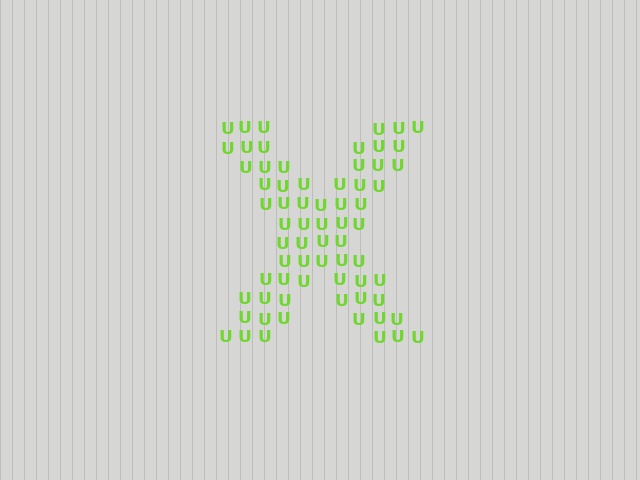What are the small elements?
The small elements are letter U's.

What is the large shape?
The large shape is the letter X.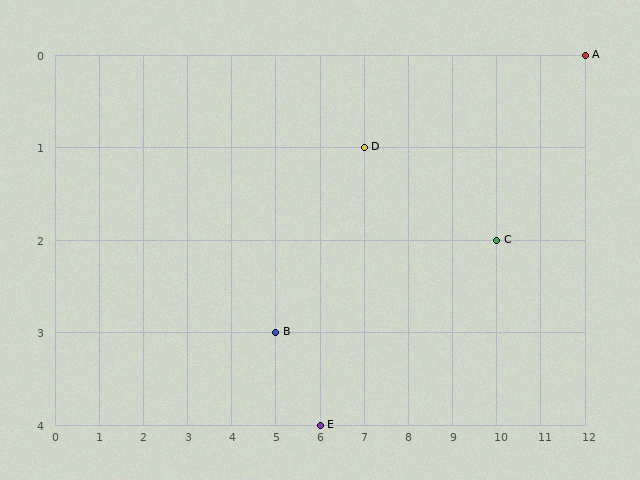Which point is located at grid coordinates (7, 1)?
Point D is at (7, 1).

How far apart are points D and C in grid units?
Points D and C are 3 columns and 1 row apart (about 3.2 grid units diagonally).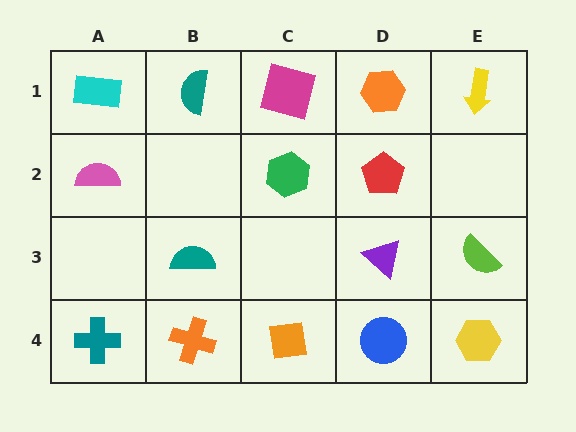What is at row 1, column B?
A teal semicircle.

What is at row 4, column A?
A teal cross.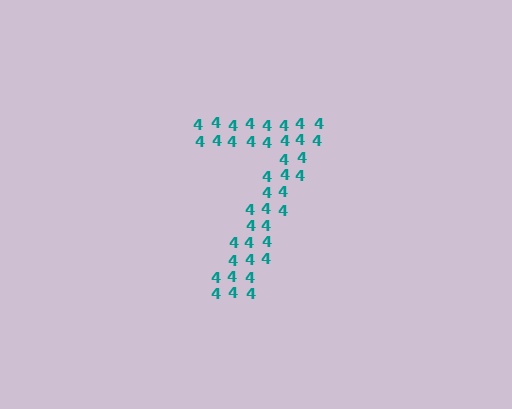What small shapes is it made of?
It is made of small digit 4's.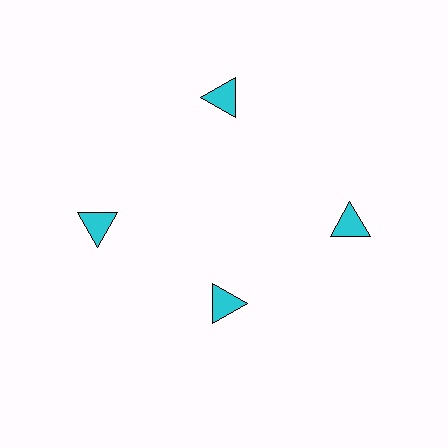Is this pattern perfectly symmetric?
No. The 4 cyan triangles are arranged in a ring, but one element near the 6 o'clock position is pulled inward toward the center, breaking the 4-fold rotational symmetry.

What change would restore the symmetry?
The symmetry would be restored by moving it outward, back onto the ring so that all 4 triangles sit at equal angles and equal distance from the center.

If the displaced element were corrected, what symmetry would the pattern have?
It would have 4-fold rotational symmetry — the pattern would map onto itself every 90 degrees.